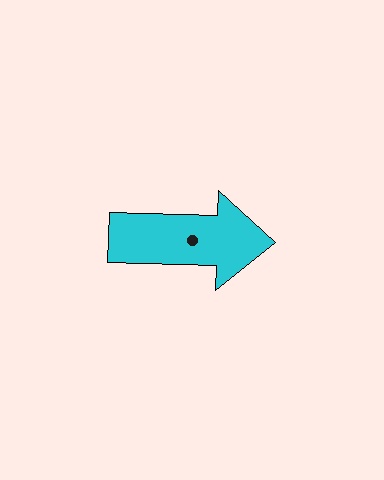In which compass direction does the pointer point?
East.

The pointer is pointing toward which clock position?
Roughly 3 o'clock.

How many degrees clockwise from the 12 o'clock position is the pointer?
Approximately 92 degrees.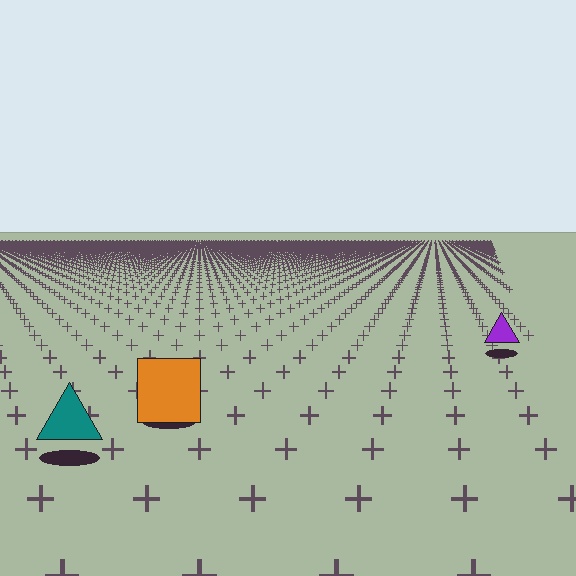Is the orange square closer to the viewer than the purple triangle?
Yes. The orange square is closer — you can tell from the texture gradient: the ground texture is coarser near it.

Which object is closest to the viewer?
The teal triangle is closest. The texture marks near it are larger and more spread out.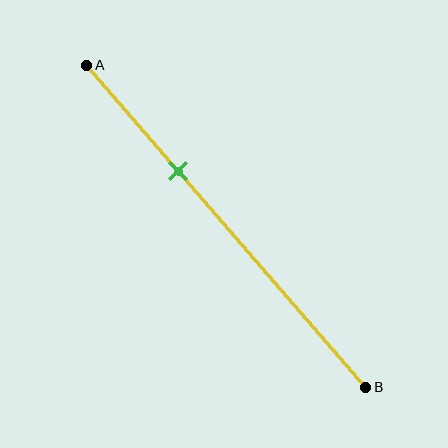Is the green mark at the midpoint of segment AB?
No, the mark is at about 35% from A, not at the 50% midpoint.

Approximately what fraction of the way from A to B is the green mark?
The green mark is approximately 35% of the way from A to B.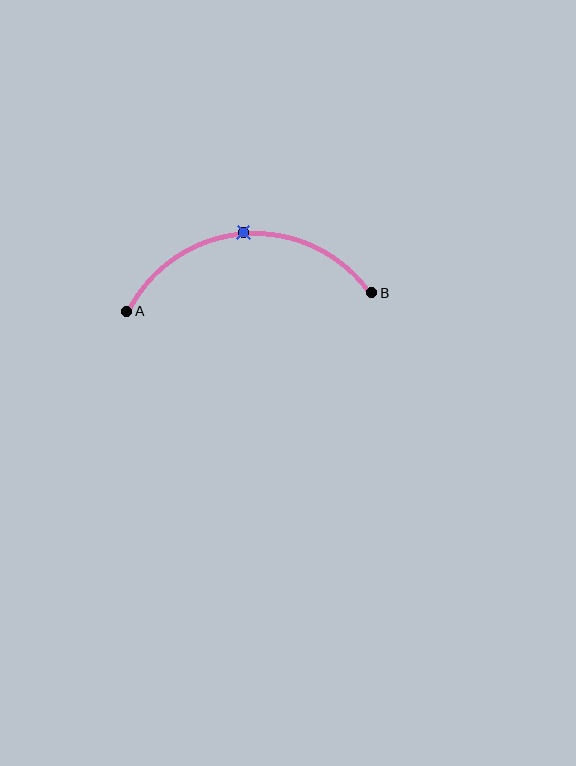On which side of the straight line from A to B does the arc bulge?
The arc bulges above the straight line connecting A and B.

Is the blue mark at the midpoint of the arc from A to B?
Yes. The blue mark lies on the arc at equal arc-length from both A and B — it is the arc midpoint.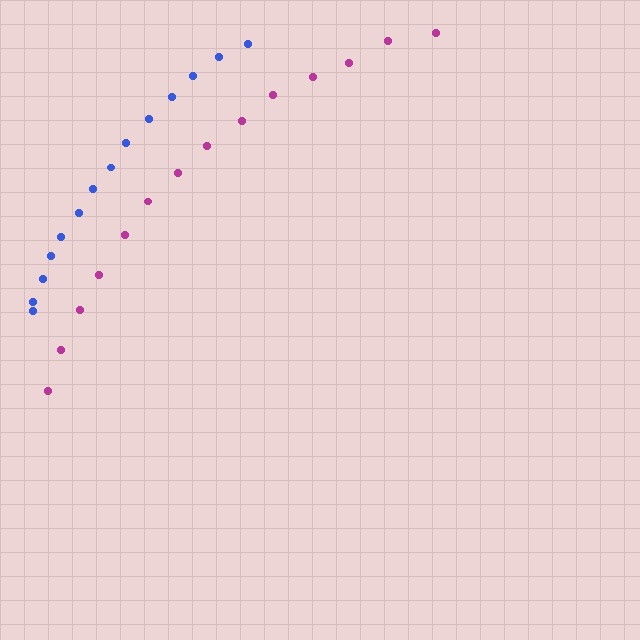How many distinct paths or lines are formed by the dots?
There are 2 distinct paths.